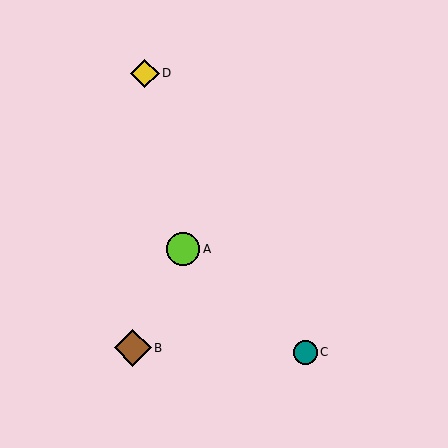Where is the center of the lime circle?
The center of the lime circle is at (183, 249).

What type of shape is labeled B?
Shape B is a brown diamond.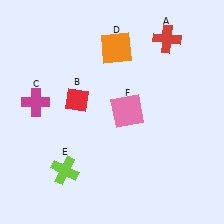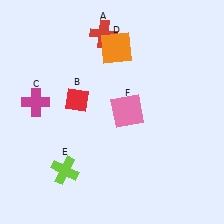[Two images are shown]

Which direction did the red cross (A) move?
The red cross (A) moved left.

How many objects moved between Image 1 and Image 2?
1 object moved between the two images.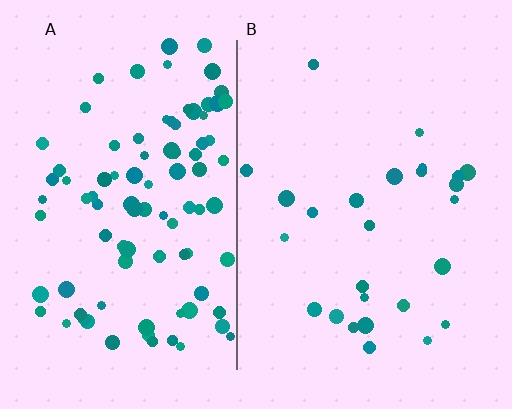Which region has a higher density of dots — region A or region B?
A (the left).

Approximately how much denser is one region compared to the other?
Approximately 3.6× — region A over region B.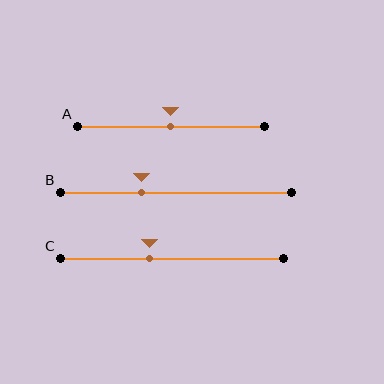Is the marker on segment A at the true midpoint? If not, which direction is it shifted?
Yes, the marker on segment A is at the true midpoint.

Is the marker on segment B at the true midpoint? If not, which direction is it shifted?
No, the marker on segment B is shifted to the left by about 15% of the segment length.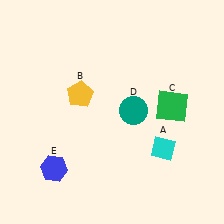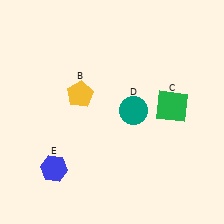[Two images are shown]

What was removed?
The cyan diamond (A) was removed in Image 2.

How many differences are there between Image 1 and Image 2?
There is 1 difference between the two images.